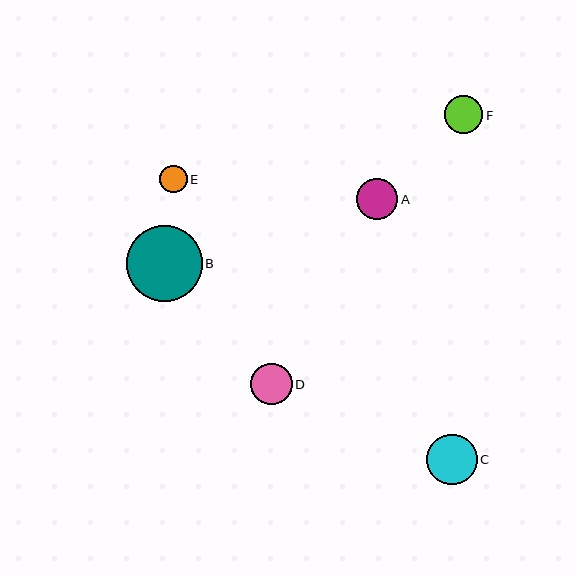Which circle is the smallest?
Circle E is the smallest with a size of approximately 27 pixels.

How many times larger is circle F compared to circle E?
Circle F is approximately 1.4 times the size of circle E.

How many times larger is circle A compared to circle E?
Circle A is approximately 1.5 times the size of circle E.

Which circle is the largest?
Circle B is the largest with a size of approximately 76 pixels.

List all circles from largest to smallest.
From largest to smallest: B, C, D, A, F, E.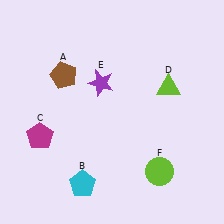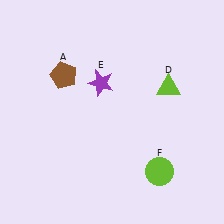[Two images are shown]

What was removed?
The magenta pentagon (C), the cyan pentagon (B) were removed in Image 2.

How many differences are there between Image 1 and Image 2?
There are 2 differences between the two images.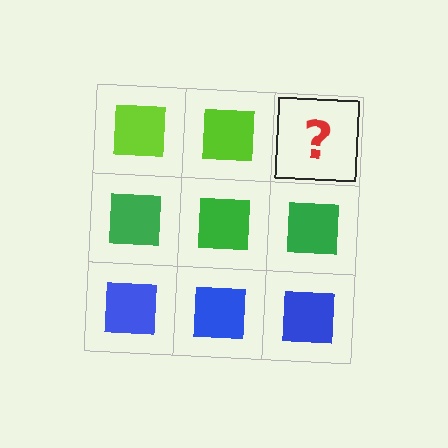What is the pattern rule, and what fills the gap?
The rule is that each row has a consistent color. The gap should be filled with a lime square.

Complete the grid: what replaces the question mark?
The question mark should be replaced with a lime square.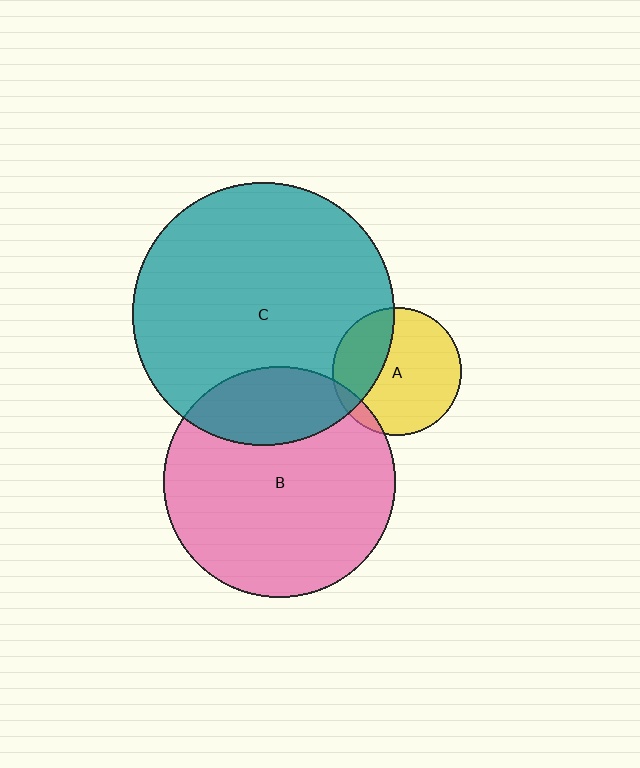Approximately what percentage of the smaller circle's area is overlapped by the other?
Approximately 25%.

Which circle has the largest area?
Circle C (teal).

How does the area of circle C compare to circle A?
Approximately 4.2 times.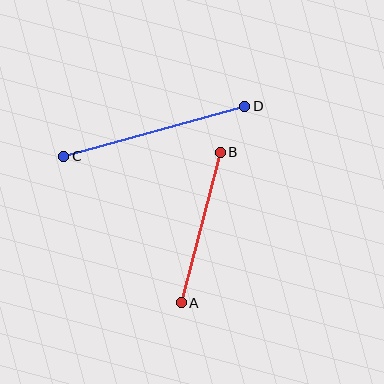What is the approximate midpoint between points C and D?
The midpoint is at approximately (154, 131) pixels.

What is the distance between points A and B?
The distance is approximately 156 pixels.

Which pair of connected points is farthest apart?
Points C and D are farthest apart.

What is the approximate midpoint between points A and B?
The midpoint is at approximately (201, 228) pixels.